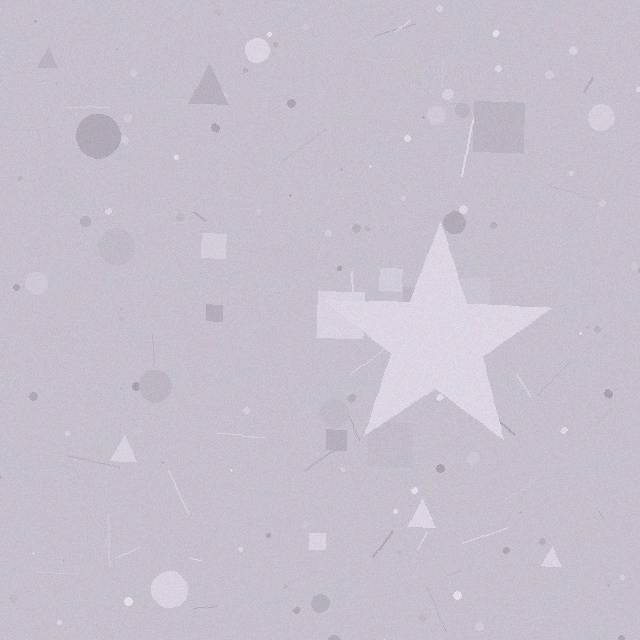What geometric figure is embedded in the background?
A star is embedded in the background.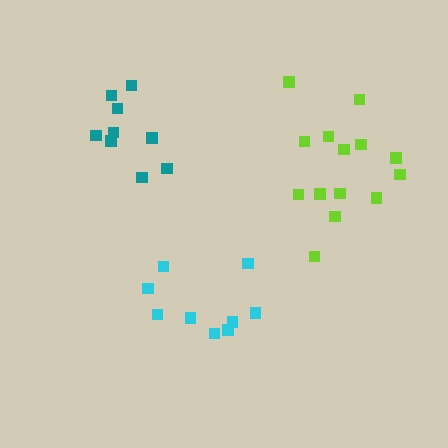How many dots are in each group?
Group 1: 9 dots, Group 2: 9 dots, Group 3: 14 dots (32 total).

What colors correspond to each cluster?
The clusters are colored: cyan, teal, lime.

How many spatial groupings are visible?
There are 3 spatial groupings.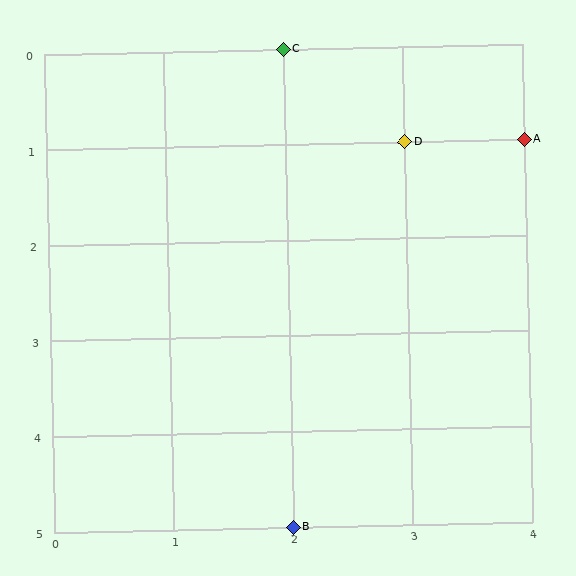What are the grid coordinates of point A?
Point A is at grid coordinates (4, 1).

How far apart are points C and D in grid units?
Points C and D are 1 column and 1 row apart (about 1.4 grid units diagonally).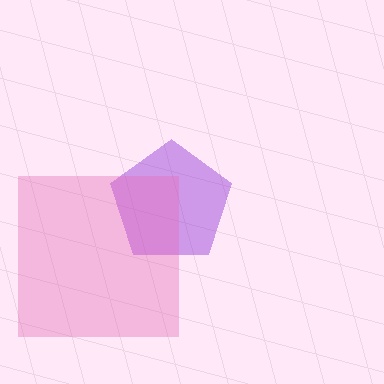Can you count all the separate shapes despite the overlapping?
Yes, there are 2 separate shapes.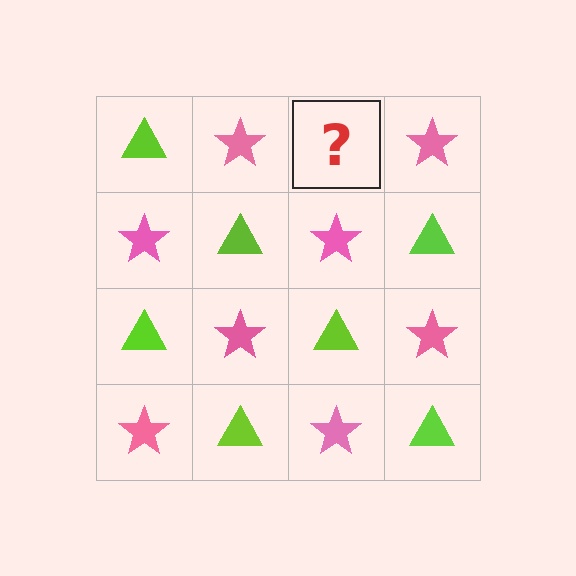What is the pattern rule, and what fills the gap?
The rule is that it alternates lime triangle and pink star in a checkerboard pattern. The gap should be filled with a lime triangle.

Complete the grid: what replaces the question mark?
The question mark should be replaced with a lime triangle.